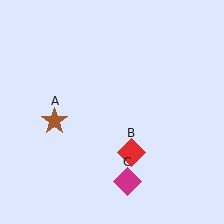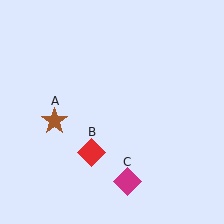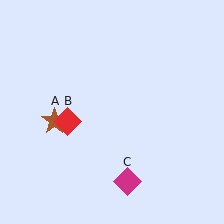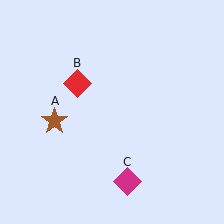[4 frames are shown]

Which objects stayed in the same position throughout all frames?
Brown star (object A) and magenta diamond (object C) remained stationary.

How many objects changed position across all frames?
1 object changed position: red diamond (object B).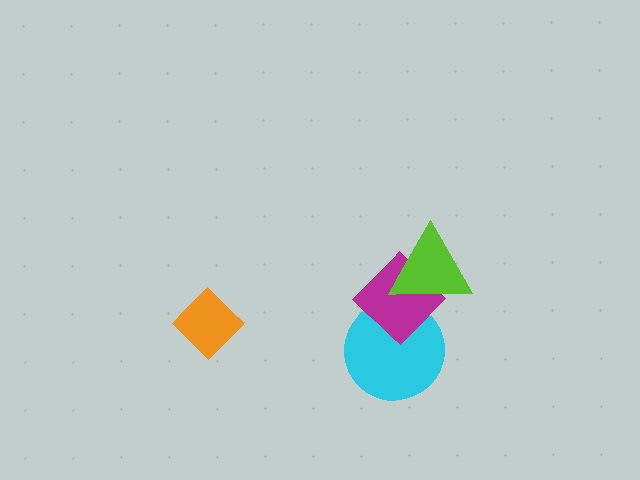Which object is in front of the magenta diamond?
The lime triangle is in front of the magenta diamond.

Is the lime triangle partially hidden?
No, no other shape covers it.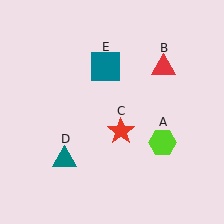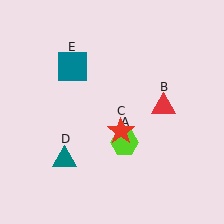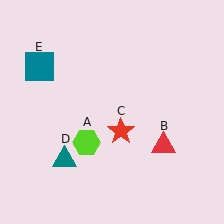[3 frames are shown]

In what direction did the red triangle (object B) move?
The red triangle (object B) moved down.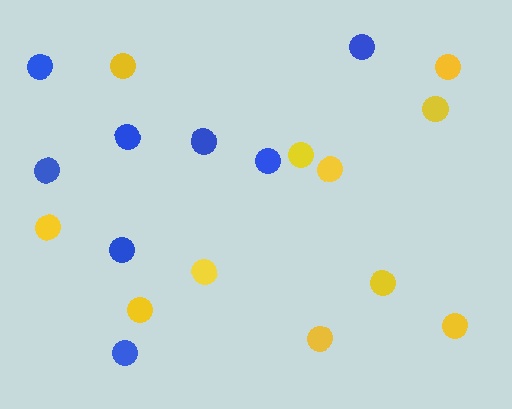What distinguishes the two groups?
There are 2 groups: one group of blue circles (8) and one group of yellow circles (11).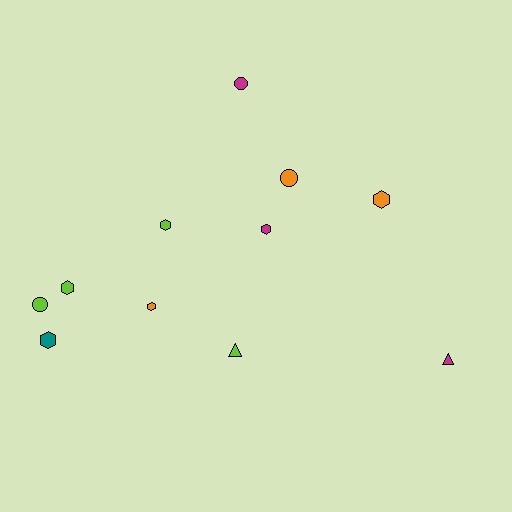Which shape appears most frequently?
Hexagon, with 6 objects.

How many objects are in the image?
There are 11 objects.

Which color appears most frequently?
Lime, with 4 objects.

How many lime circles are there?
There is 1 lime circle.